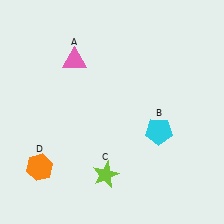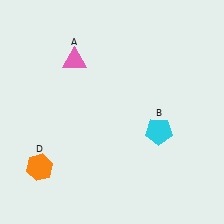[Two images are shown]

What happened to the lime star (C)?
The lime star (C) was removed in Image 2. It was in the bottom-left area of Image 1.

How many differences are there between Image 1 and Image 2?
There is 1 difference between the two images.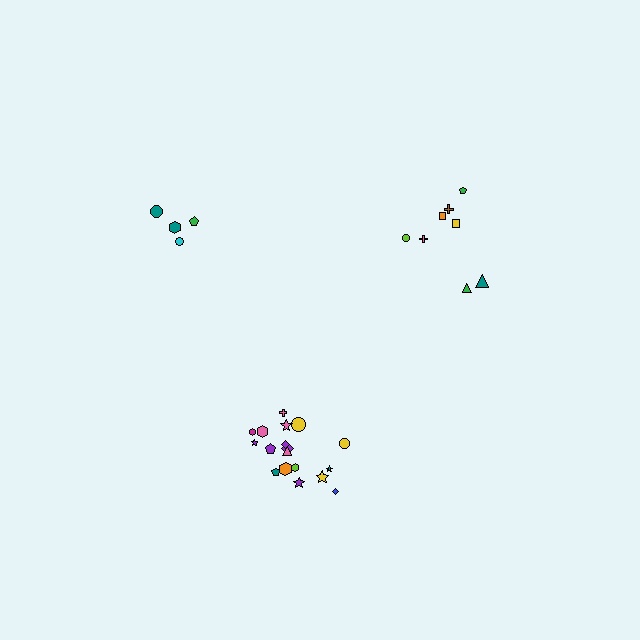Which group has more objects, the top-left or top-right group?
The top-right group.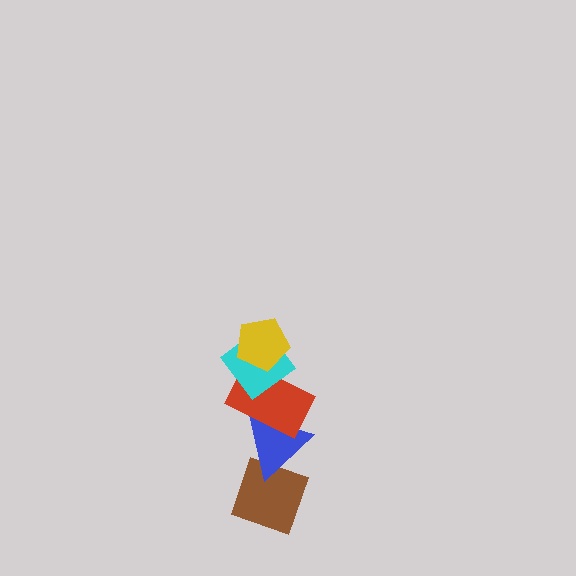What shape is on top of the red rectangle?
The cyan diamond is on top of the red rectangle.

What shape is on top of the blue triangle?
The red rectangle is on top of the blue triangle.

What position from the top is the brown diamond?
The brown diamond is 5th from the top.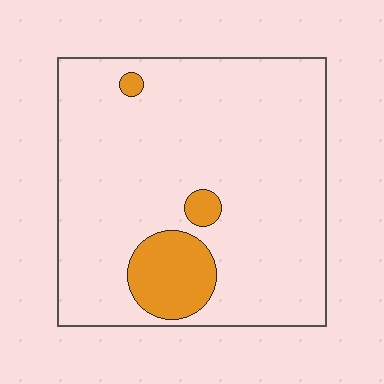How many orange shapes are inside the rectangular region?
3.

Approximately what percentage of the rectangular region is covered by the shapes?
Approximately 10%.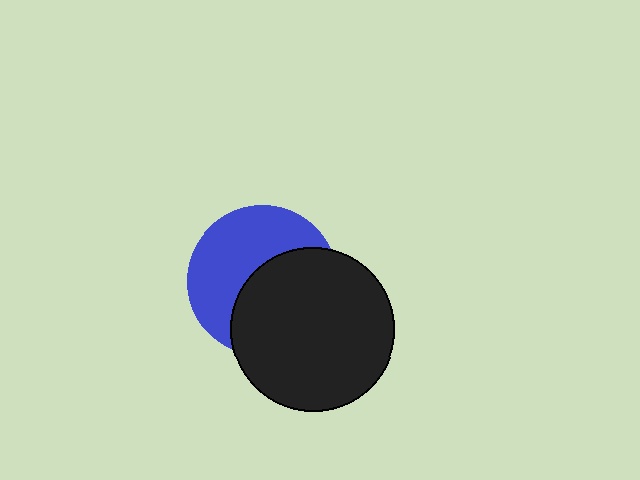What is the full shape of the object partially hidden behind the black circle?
The partially hidden object is a blue circle.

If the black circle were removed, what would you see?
You would see the complete blue circle.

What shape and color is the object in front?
The object in front is a black circle.